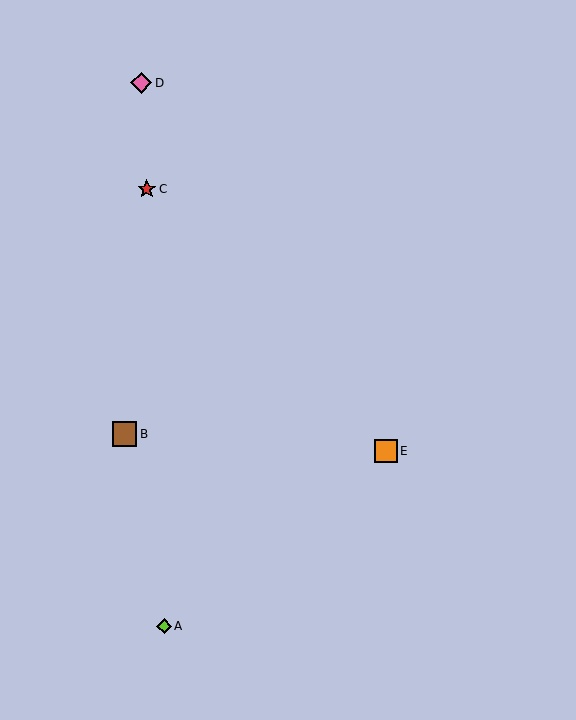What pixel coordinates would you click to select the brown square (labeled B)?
Click at (124, 434) to select the brown square B.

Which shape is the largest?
The brown square (labeled B) is the largest.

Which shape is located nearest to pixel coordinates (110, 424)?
The brown square (labeled B) at (124, 434) is nearest to that location.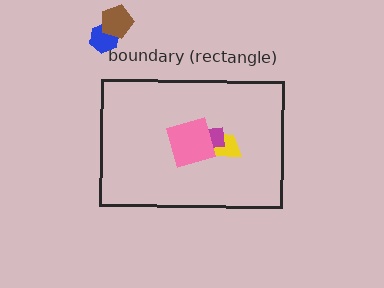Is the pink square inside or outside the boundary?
Inside.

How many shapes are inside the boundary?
3 inside, 2 outside.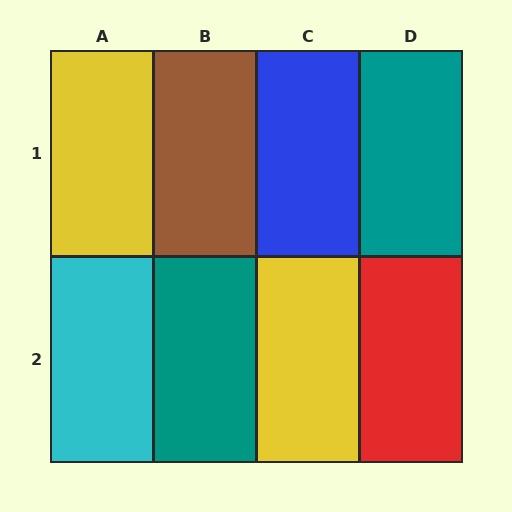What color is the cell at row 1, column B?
Brown.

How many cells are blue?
1 cell is blue.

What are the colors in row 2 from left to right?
Cyan, teal, yellow, red.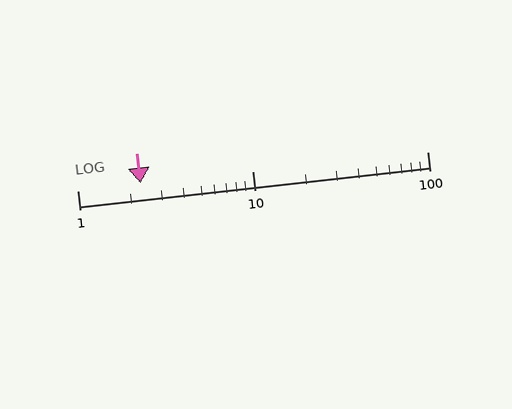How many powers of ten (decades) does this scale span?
The scale spans 2 decades, from 1 to 100.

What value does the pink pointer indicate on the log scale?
The pointer indicates approximately 2.3.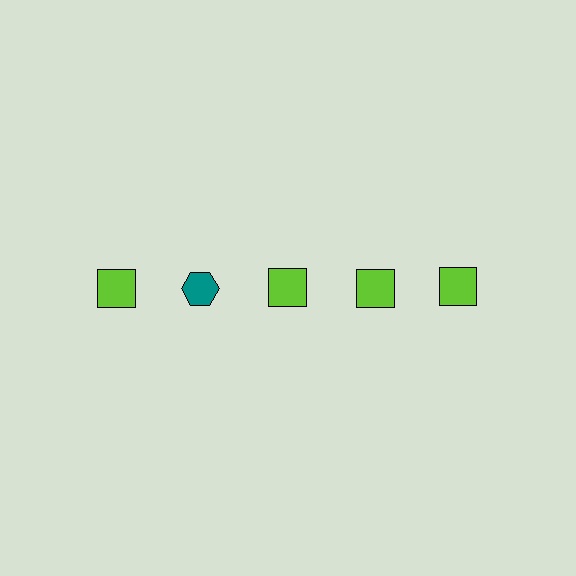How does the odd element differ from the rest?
It differs in both color (teal instead of lime) and shape (hexagon instead of square).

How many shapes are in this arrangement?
There are 5 shapes arranged in a grid pattern.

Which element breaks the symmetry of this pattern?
The teal hexagon in the top row, second from left column breaks the symmetry. All other shapes are lime squares.